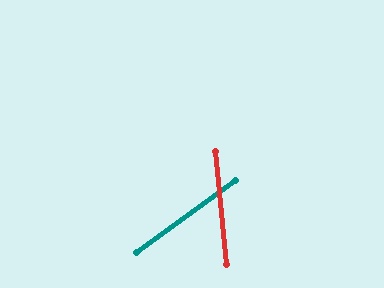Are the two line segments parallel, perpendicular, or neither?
Neither parallel nor perpendicular — they differ by about 60°.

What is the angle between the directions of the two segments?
Approximately 60 degrees.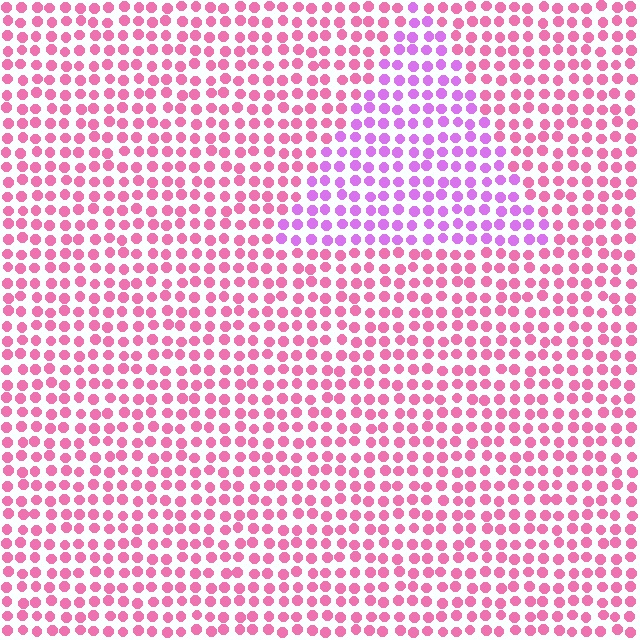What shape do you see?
I see a triangle.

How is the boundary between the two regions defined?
The boundary is defined purely by a slight shift in hue (about 40 degrees). Spacing, size, and orientation are identical on both sides.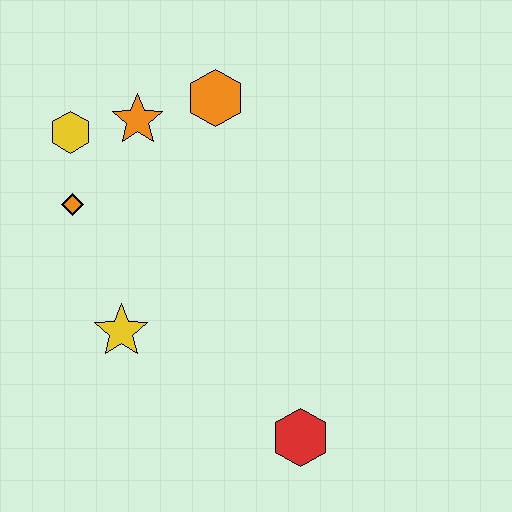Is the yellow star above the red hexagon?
Yes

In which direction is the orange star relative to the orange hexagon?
The orange star is to the left of the orange hexagon.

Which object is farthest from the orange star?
The red hexagon is farthest from the orange star.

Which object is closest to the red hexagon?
The yellow star is closest to the red hexagon.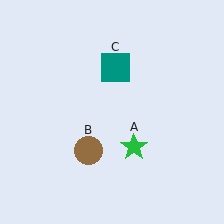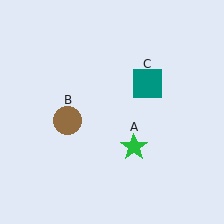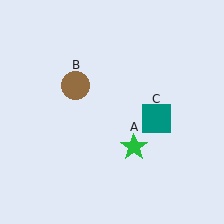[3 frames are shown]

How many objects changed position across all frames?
2 objects changed position: brown circle (object B), teal square (object C).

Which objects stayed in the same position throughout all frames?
Green star (object A) remained stationary.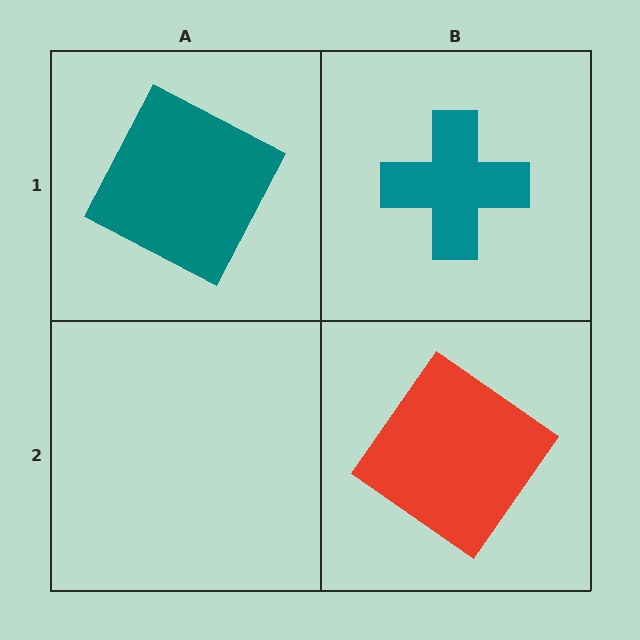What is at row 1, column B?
A teal cross.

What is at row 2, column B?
A red diamond.